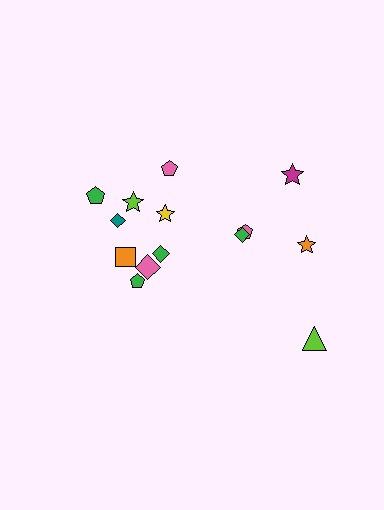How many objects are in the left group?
There are 8 objects.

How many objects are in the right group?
There are 6 objects.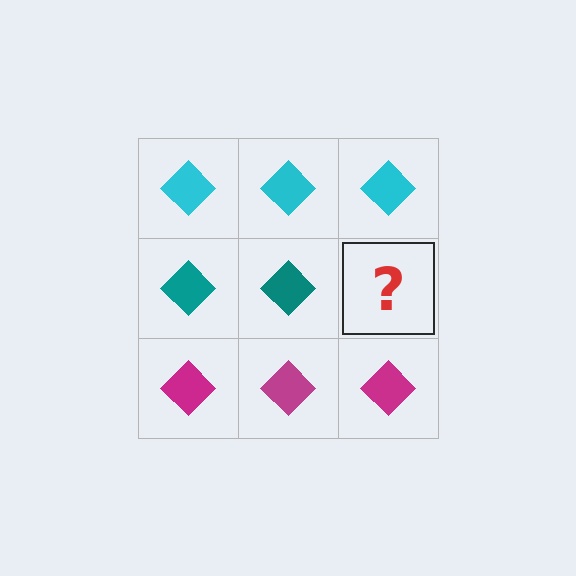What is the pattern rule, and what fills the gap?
The rule is that each row has a consistent color. The gap should be filled with a teal diamond.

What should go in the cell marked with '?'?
The missing cell should contain a teal diamond.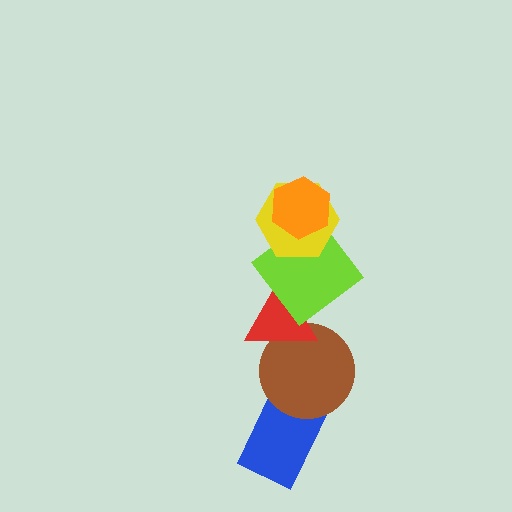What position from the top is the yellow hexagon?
The yellow hexagon is 2nd from the top.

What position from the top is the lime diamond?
The lime diamond is 3rd from the top.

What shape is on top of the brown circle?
The red triangle is on top of the brown circle.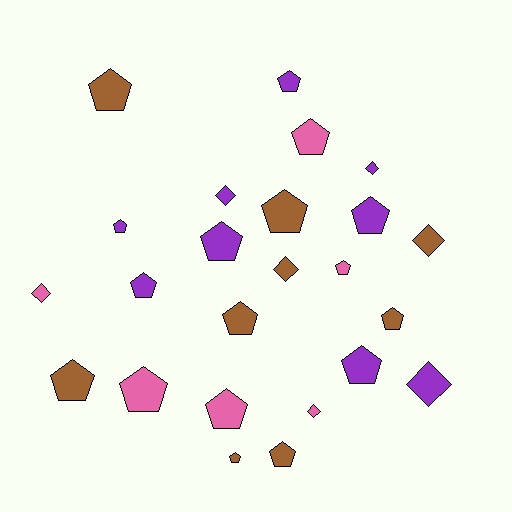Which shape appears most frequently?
Pentagon, with 17 objects.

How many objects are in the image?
There are 24 objects.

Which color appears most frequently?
Purple, with 9 objects.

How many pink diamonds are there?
There are 2 pink diamonds.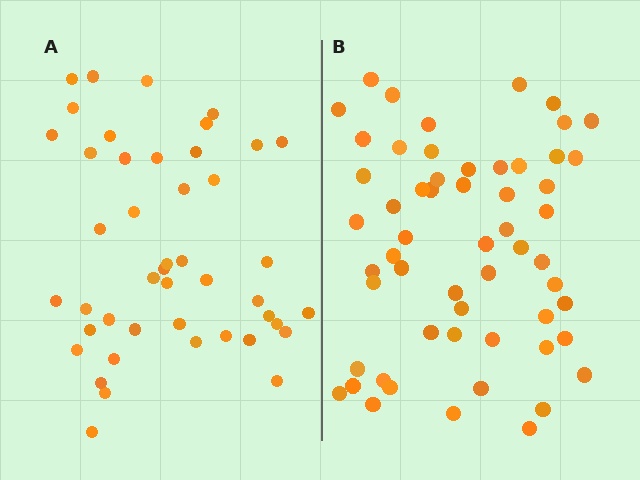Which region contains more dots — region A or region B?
Region B (the right region) has more dots.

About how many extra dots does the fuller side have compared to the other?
Region B has roughly 12 or so more dots than region A.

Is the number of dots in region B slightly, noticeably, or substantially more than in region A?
Region B has noticeably more, but not dramatically so. The ratio is roughly 1.3 to 1.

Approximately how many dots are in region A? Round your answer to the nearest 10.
About 40 dots. (The exact count is 45, which rounds to 40.)